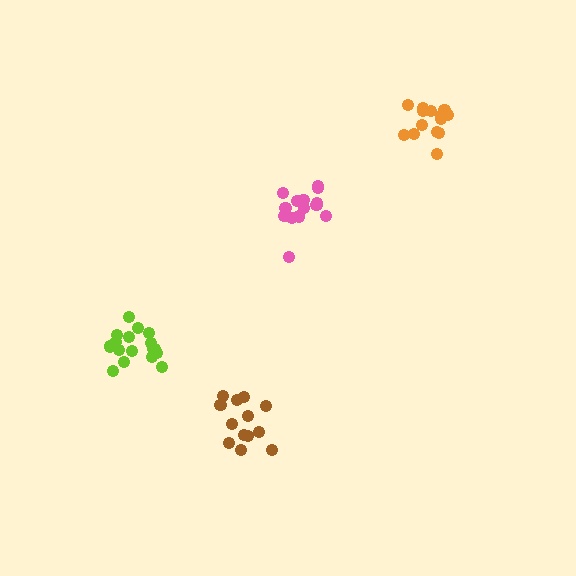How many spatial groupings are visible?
There are 4 spatial groupings.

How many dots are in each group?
Group 1: 15 dots, Group 2: 14 dots, Group 3: 14 dots, Group 4: 18 dots (61 total).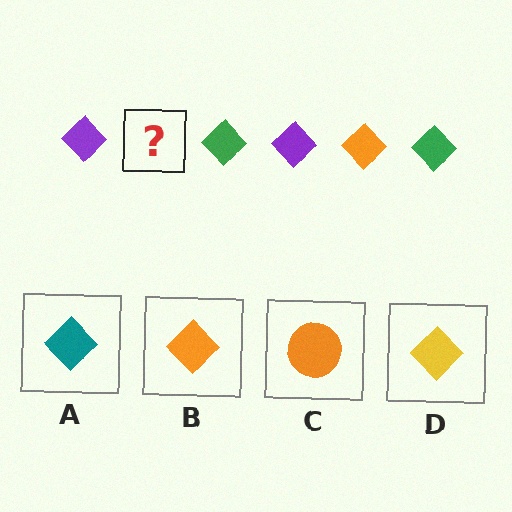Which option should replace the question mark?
Option B.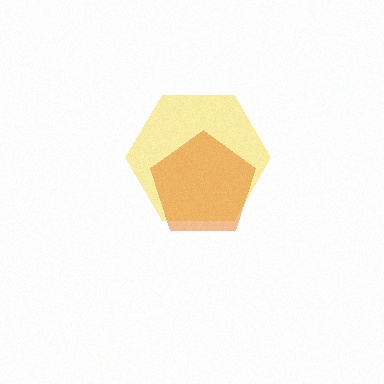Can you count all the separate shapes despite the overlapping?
Yes, there are 2 separate shapes.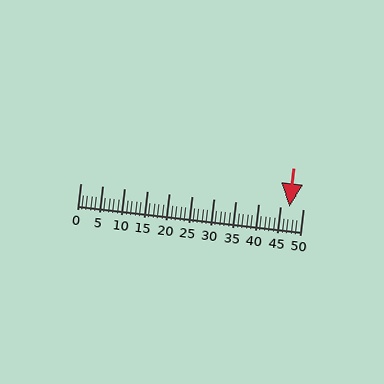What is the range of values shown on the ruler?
The ruler shows values from 0 to 50.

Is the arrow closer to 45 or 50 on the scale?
The arrow is closer to 45.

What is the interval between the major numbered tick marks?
The major tick marks are spaced 5 units apart.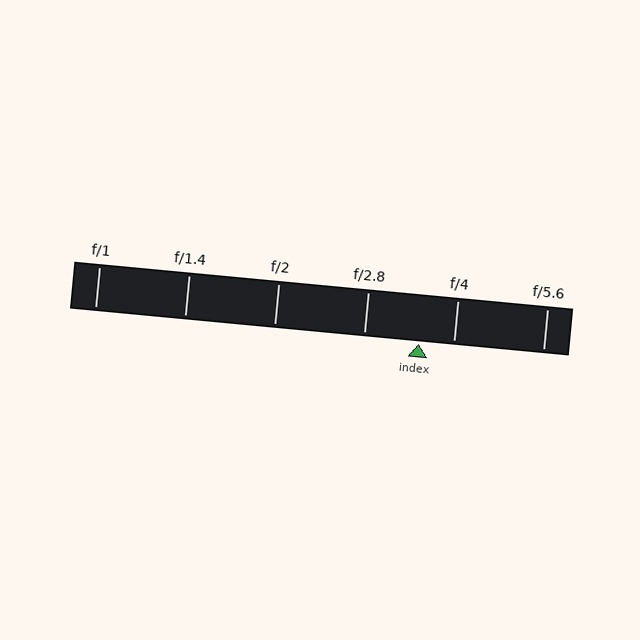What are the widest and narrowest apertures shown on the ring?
The widest aperture shown is f/1 and the narrowest is f/5.6.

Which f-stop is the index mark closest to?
The index mark is closest to f/4.